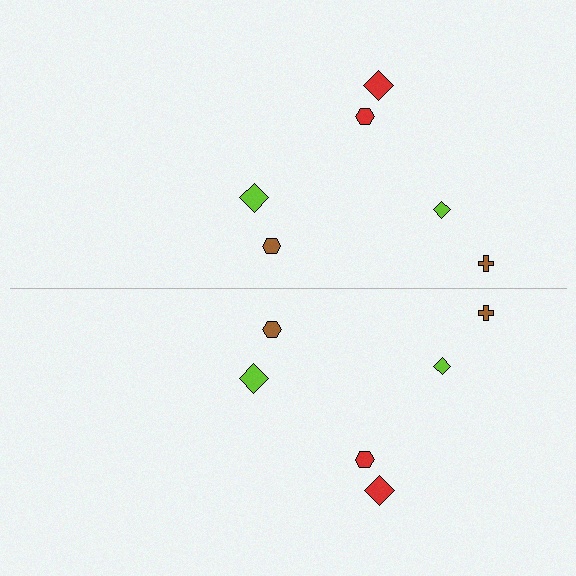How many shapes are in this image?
There are 12 shapes in this image.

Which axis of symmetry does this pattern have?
The pattern has a horizontal axis of symmetry running through the center of the image.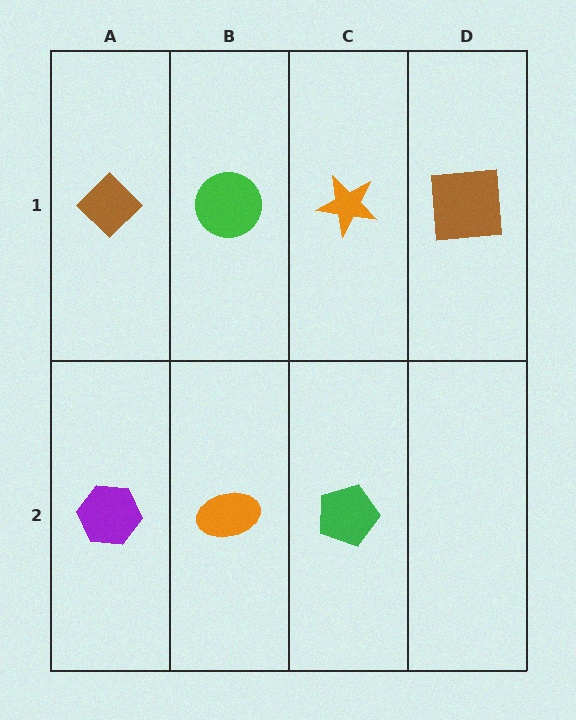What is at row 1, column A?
A brown diamond.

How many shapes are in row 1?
4 shapes.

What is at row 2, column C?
A green pentagon.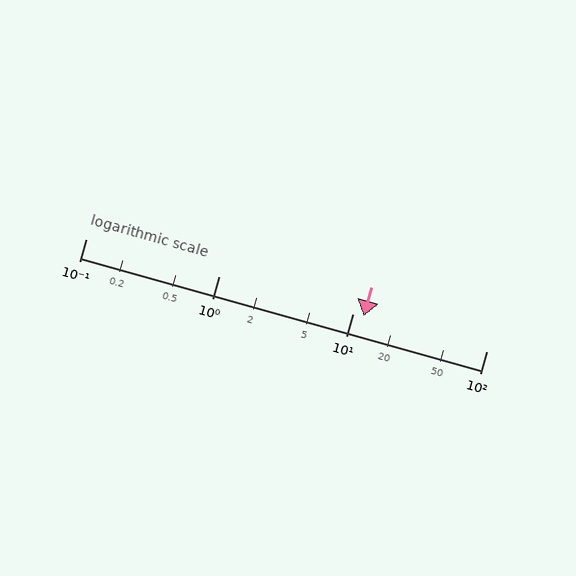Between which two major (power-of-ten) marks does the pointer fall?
The pointer is between 10 and 100.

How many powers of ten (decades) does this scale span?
The scale spans 3 decades, from 0.1 to 100.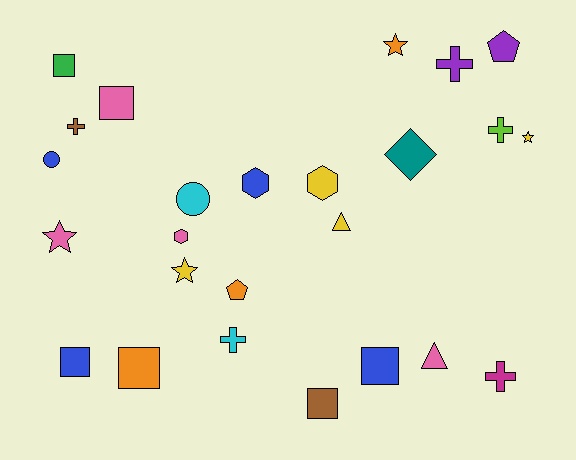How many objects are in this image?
There are 25 objects.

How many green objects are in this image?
There is 1 green object.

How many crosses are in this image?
There are 5 crosses.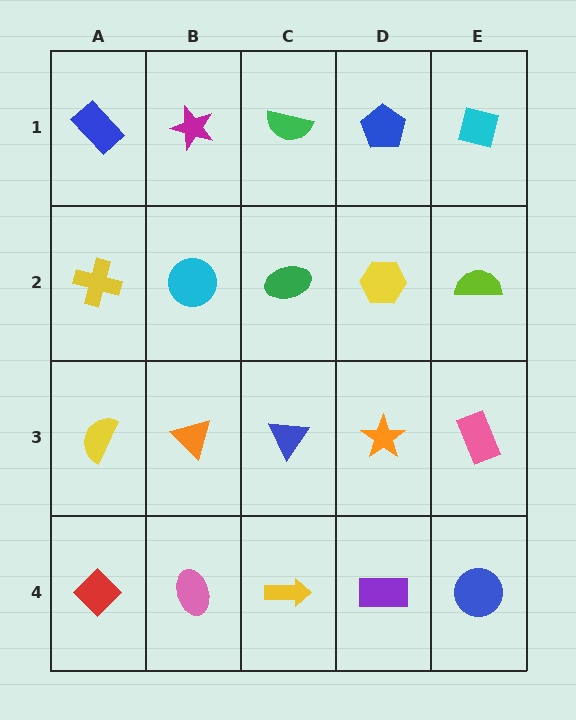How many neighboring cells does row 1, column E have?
2.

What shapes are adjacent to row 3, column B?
A cyan circle (row 2, column B), a pink ellipse (row 4, column B), a yellow semicircle (row 3, column A), a blue triangle (row 3, column C).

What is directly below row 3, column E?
A blue circle.